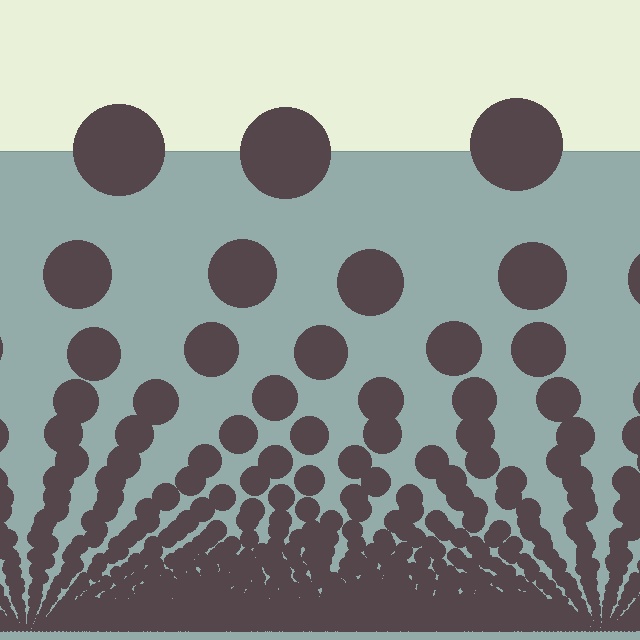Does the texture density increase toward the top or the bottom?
Density increases toward the bottom.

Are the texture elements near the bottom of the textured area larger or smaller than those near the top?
Smaller. The gradient is inverted — elements near the bottom are smaller and denser.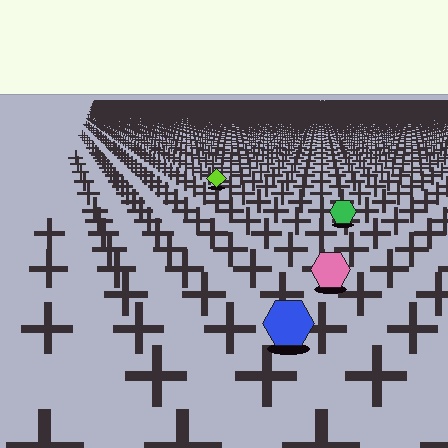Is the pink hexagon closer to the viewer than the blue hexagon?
No. The blue hexagon is closer — you can tell from the texture gradient: the ground texture is coarser near it.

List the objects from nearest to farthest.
From nearest to farthest: the blue hexagon, the pink hexagon, the green hexagon, the lime diamond.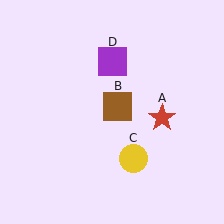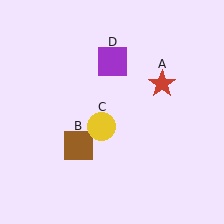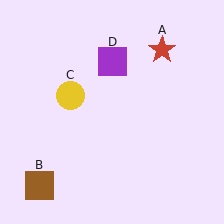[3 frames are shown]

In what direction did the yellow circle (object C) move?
The yellow circle (object C) moved up and to the left.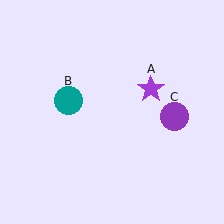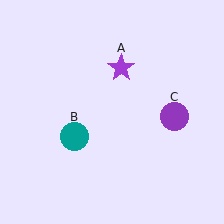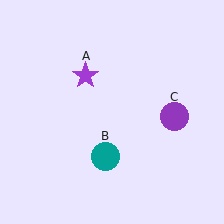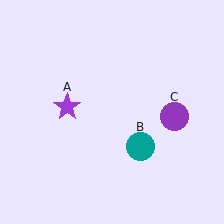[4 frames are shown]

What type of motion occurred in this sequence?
The purple star (object A), teal circle (object B) rotated counterclockwise around the center of the scene.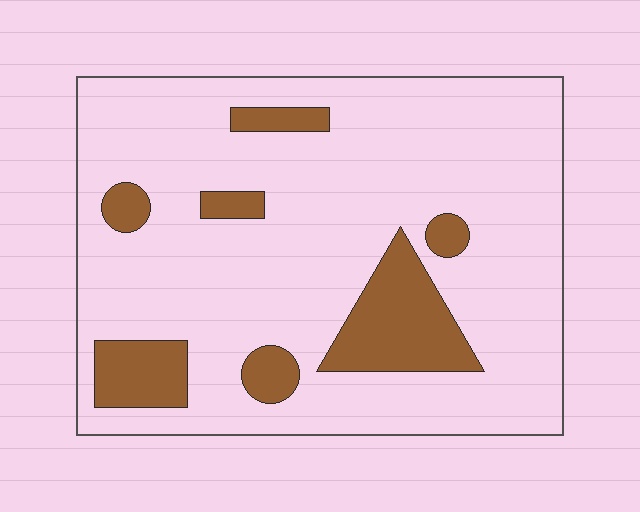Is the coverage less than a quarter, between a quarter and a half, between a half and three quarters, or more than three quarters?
Less than a quarter.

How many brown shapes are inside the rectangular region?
7.